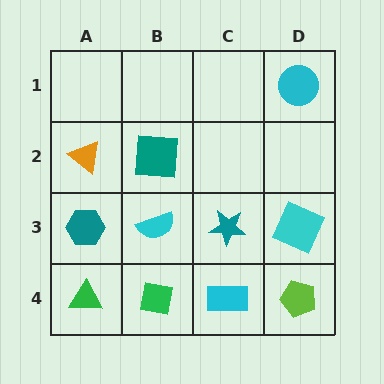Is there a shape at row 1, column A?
No, that cell is empty.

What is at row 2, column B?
A teal square.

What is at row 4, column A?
A green triangle.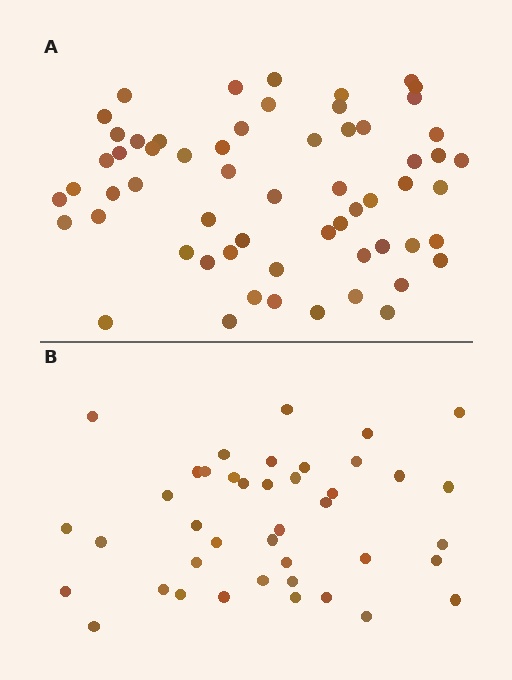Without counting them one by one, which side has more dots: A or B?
Region A (the top region) has more dots.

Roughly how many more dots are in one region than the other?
Region A has approximately 20 more dots than region B.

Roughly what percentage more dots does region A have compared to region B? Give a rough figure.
About 45% more.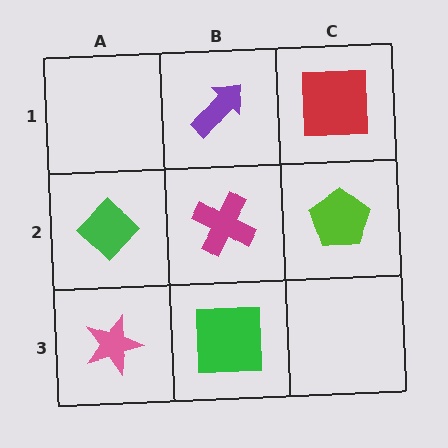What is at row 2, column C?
A lime pentagon.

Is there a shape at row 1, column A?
No, that cell is empty.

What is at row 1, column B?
A purple arrow.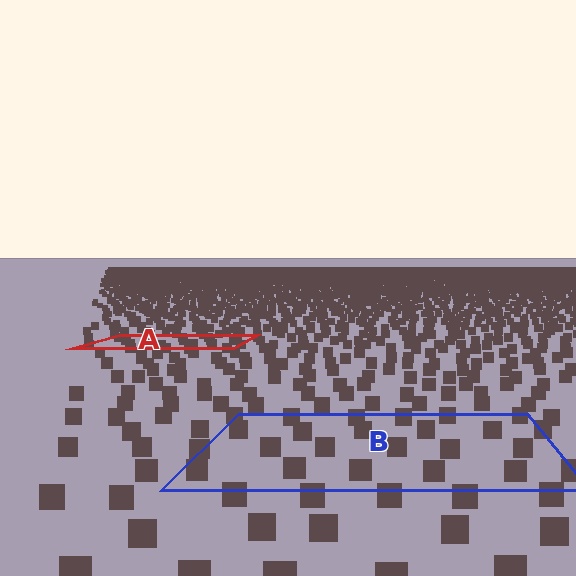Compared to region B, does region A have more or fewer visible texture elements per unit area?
Region A has more texture elements per unit area — they are packed more densely because it is farther away.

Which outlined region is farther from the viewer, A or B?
Region A is farther from the viewer — the texture elements inside it appear smaller and more densely packed.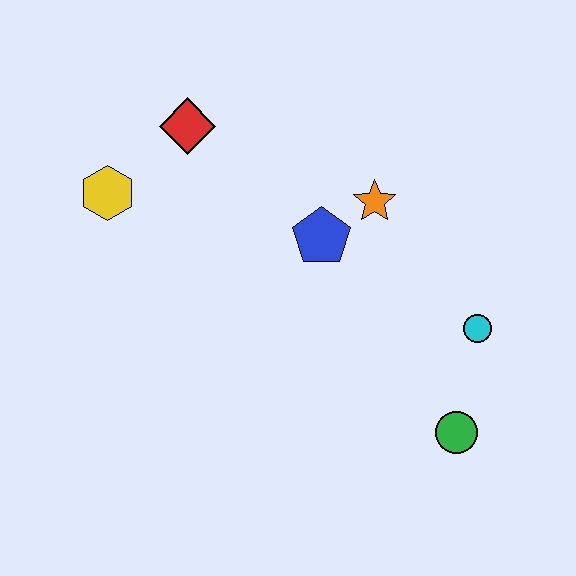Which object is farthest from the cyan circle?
The yellow hexagon is farthest from the cyan circle.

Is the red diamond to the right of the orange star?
No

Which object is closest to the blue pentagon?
The orange star is closest to the blue pentagon.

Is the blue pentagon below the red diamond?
Yes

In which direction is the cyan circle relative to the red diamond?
The cyan circle is to the right of the red diamond.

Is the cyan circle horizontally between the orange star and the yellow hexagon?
No